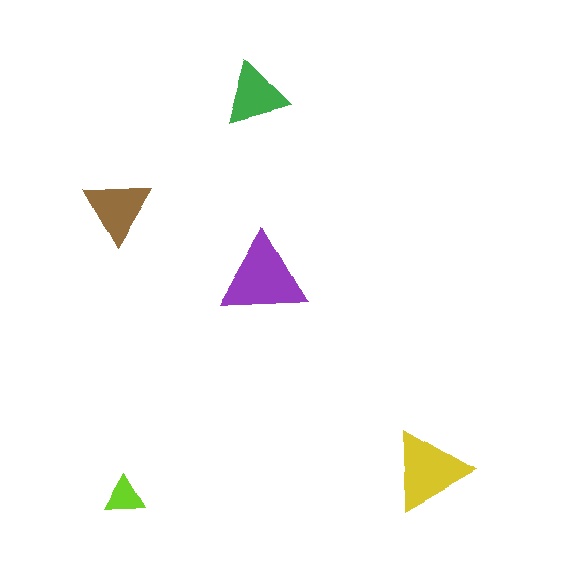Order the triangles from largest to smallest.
the purple one, the yellow one, the brown one, the green one, the lime one.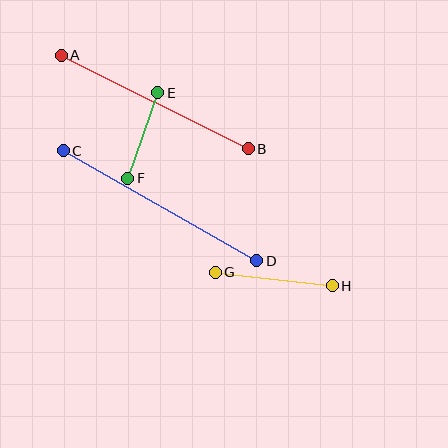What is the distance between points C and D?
The distance is approximately 223 pixels.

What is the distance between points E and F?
The distance is approximately 91 pixels.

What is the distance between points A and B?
The distance is approximately 209 pixels.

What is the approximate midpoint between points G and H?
The midpoint is at approximately (274, 279) pixels.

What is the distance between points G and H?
The distance is approximately 118 pixels.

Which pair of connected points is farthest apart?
Points C and D are farthest apart.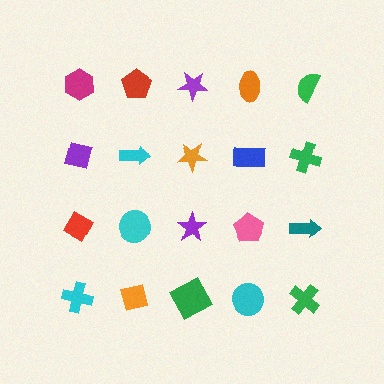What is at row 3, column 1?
A red diamond.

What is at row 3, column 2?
A cyan circle.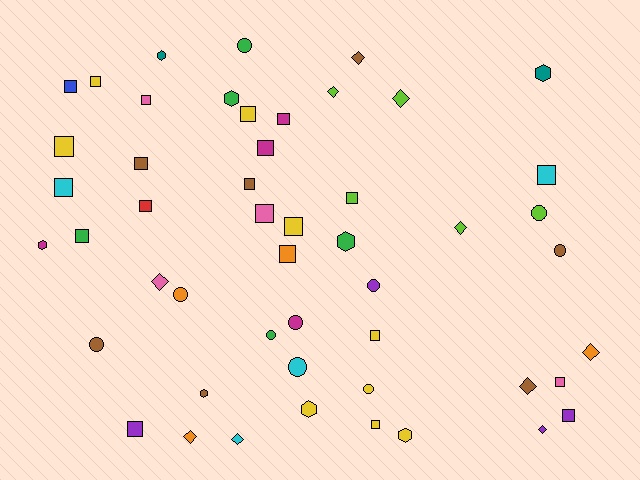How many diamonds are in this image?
There are 10 diamonds.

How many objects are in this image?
There are 50 objects.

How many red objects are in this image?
There is 1 red object.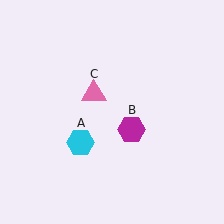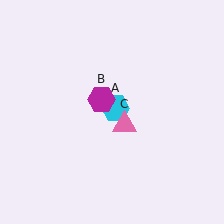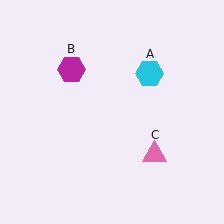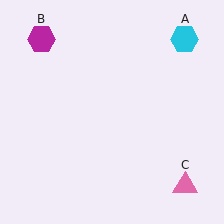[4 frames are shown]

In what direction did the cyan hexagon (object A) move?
The cyan hexagon (object A) moved up and to the right.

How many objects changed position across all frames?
3 objects changed position: cyan hexagon (object A), magenta hexagon (object B), pink triangle (object C).